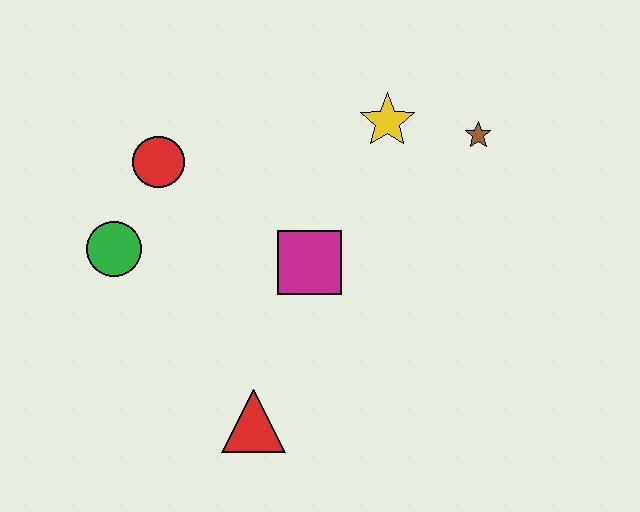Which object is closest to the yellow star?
The brown star is closest to the yellow star.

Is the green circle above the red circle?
No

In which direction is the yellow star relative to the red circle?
The yellow star is to the right of the red circle.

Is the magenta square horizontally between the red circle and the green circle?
No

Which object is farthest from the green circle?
The brown star is farthest from the green circle.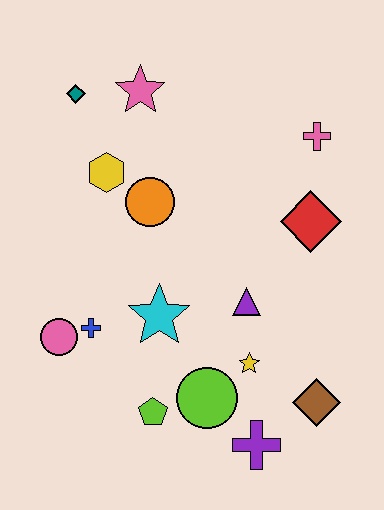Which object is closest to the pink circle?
The blue cross is closest to the pink circle.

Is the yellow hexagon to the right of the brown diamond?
No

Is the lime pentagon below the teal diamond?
Yes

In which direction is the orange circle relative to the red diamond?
The orange circle is to the left of the red diamond.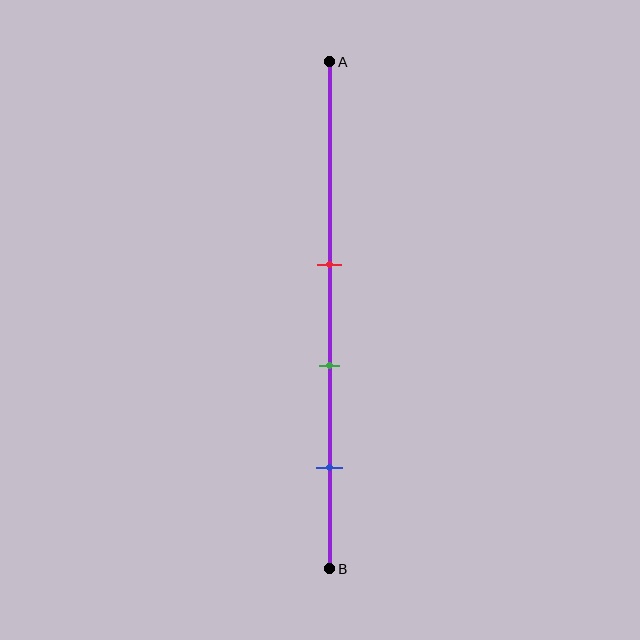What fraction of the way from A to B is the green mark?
The green mark is approximately 60% (0.6) of the way from A to B.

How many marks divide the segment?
There are 3 marks dividing the segment.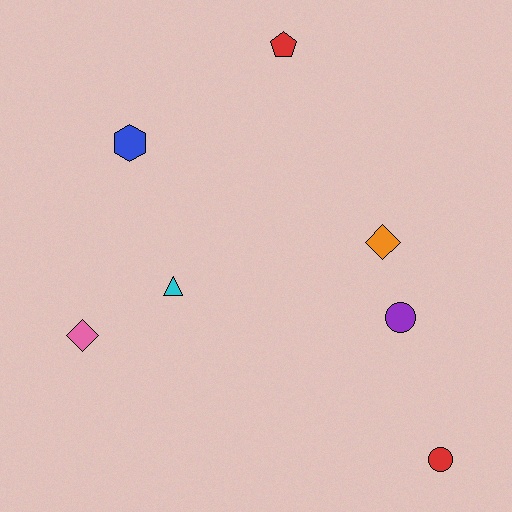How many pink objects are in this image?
There is 1 pink object.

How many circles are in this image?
There are 2 circles.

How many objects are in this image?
There are 7 objects.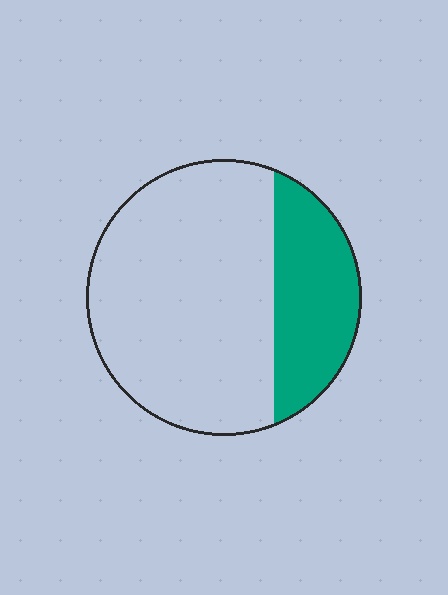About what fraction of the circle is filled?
About one quarter (1/4).